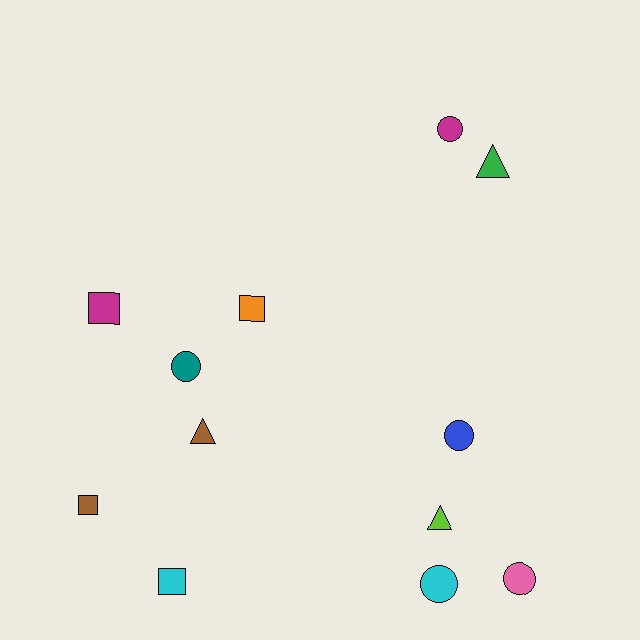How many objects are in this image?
There are 12 objects.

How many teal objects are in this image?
There is 1 teal object.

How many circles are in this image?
There are 5 circles.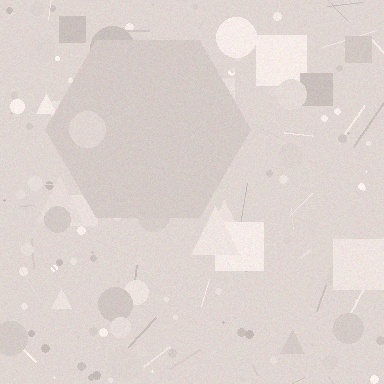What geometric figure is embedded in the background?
A hexagon is embedded in the background.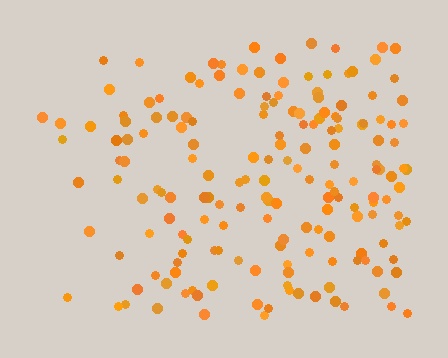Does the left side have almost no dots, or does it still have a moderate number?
Still a moderate number, just noticeably fewer than the right.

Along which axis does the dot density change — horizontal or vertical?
Horizontal.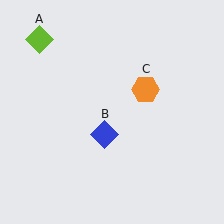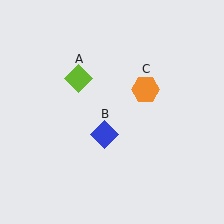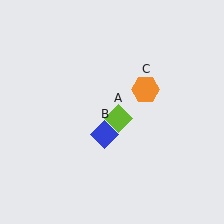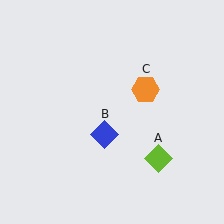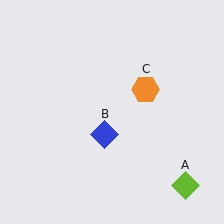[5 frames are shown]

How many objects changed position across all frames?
1 object changed position: lime diamond (object A).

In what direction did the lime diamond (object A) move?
The lime diamond (object A) moved down and to the right.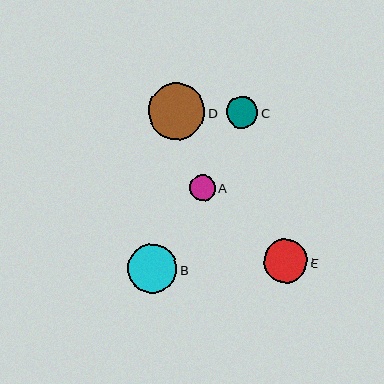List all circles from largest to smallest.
From largest to smallest: D, B, E, C, A.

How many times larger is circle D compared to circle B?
Circle D is approximately 1.2 times the size of circle B.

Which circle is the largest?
Circle D is the largest with a size of approximately 57 pixels.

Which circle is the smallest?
Circle A is the smallest with a size of approximately 26 pixels.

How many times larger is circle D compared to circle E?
Circle D is approximately 1.3 times the size of circle E.